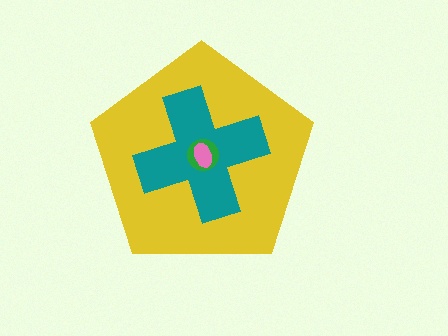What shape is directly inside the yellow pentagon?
The teal cross.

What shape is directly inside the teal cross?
The green circle.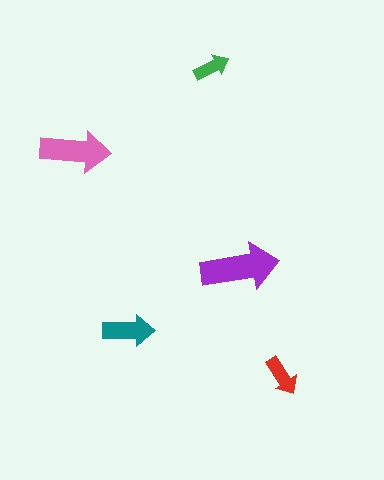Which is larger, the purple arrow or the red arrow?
The purple one.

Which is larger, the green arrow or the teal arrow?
The teal one.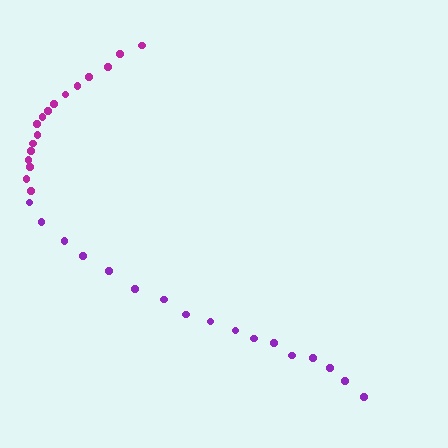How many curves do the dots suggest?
There are 2 distinct paths.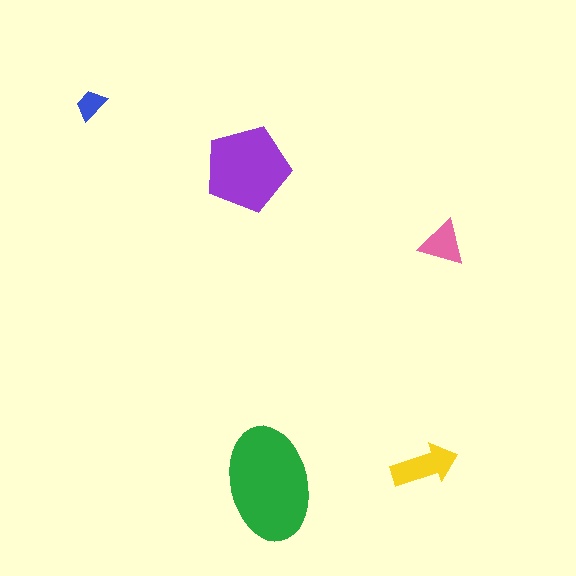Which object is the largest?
The green ellipse.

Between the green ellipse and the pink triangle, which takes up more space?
The green ellipse.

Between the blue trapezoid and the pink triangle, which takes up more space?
The pink triangle.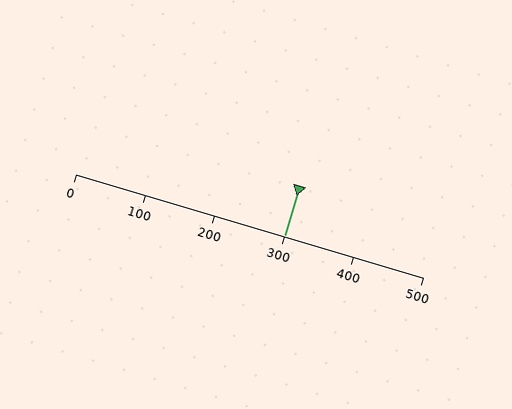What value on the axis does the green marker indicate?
The marker indicates approximately 300.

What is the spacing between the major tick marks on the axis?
The major ticks are spaced 100 apart.